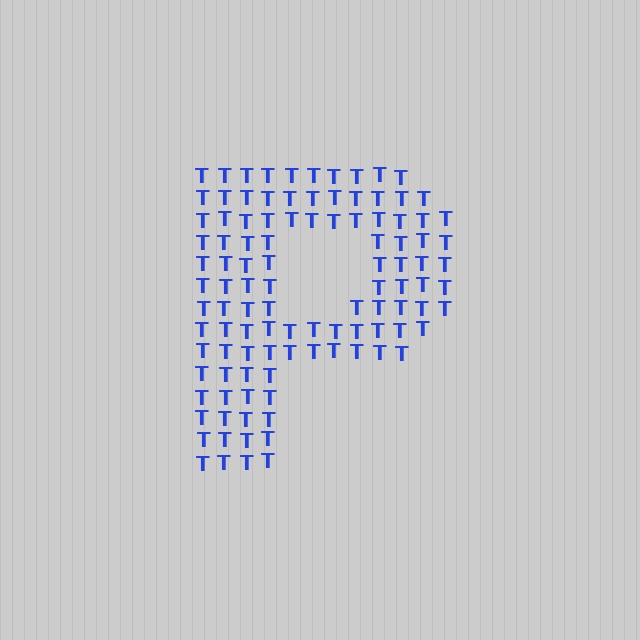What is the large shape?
The large shape is the letter P.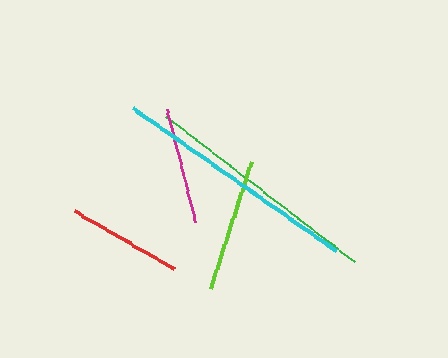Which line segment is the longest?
The cyan line is the longest at approximately 249 pixels.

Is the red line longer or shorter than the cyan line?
The cyan line is longer than the red line.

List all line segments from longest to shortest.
From longest to shortest: cyan, green, lime, magenta, red.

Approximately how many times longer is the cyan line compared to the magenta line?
The cyan line is approximately 2.1 times the length of the magenta line.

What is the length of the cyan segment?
The cyan segment is approximately 249 pixels long.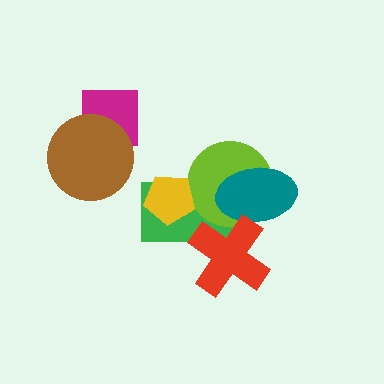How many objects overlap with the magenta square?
1 object overlaps with the magenta square.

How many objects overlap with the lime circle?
4 objects overlap with the lime circle.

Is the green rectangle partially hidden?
Yes, it is partially covered by another shape.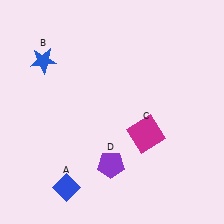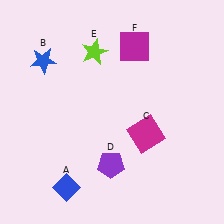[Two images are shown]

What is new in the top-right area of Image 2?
A magenta square (F) was added in the top-right area of Image 2.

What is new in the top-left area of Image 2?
A lime star (E) was added in the top-left area of Image 2.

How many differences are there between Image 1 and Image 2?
There are 2 differences between the two images.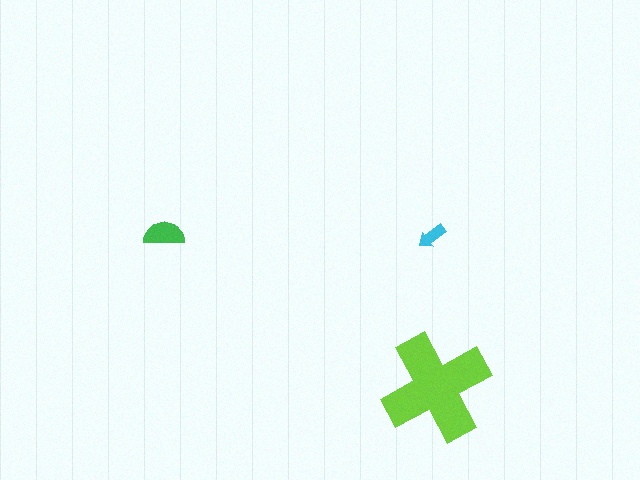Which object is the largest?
The lime cross.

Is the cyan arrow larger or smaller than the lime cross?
Smaller.